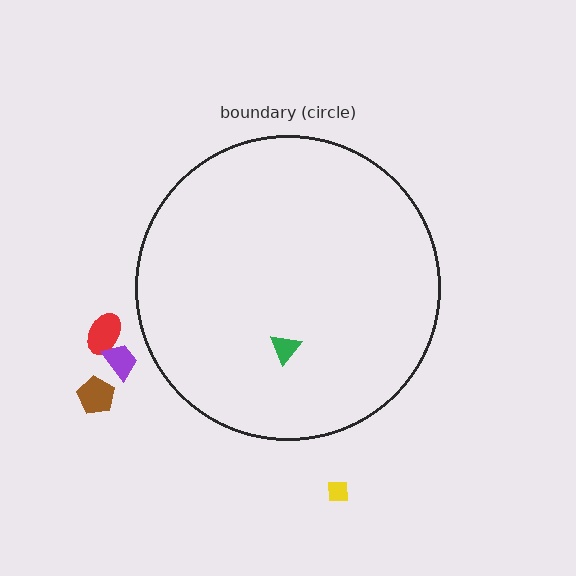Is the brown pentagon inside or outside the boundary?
Outside.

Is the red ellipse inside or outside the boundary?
Outside.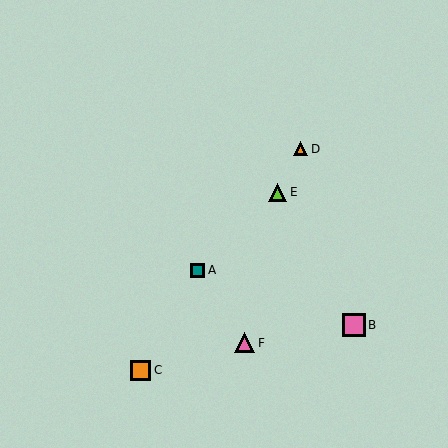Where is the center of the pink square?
The center of the pink square is at (354, 325).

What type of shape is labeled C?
Shape C is an orange square.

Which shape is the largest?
The pink square (labeled B) is the largest.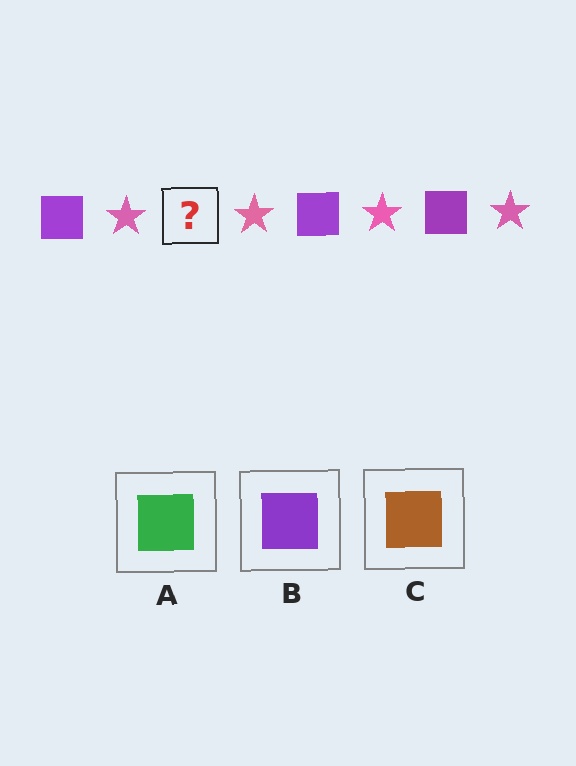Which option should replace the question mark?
Option B.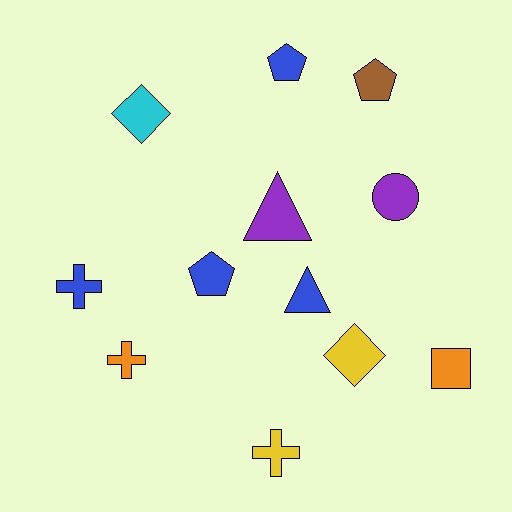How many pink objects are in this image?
There are no pink objects.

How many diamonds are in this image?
There are 2 diamonds.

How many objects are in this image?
There are 12 objects.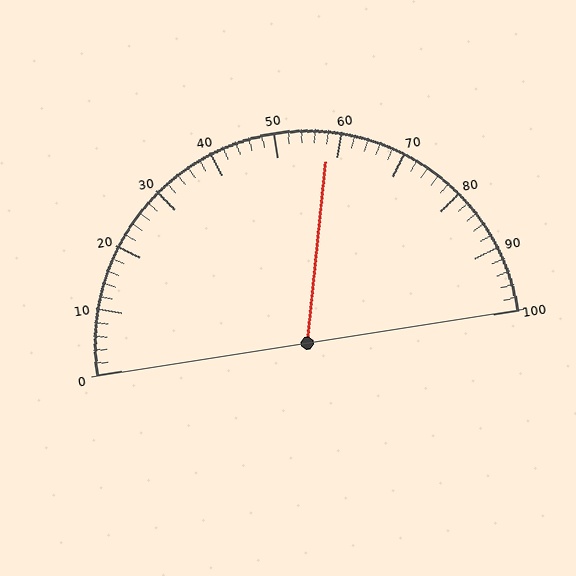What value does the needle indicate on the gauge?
The needle indicates approximately 58.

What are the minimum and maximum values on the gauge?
The gauge ranges from 0 to 100.